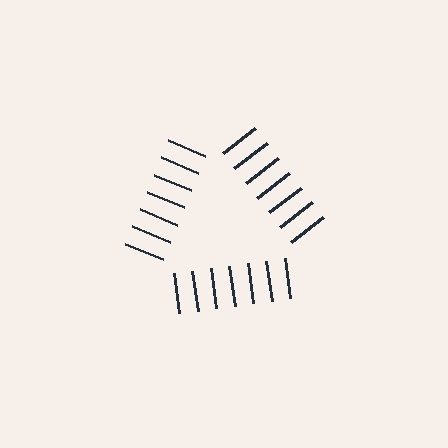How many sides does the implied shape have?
3 sides — the line-ends trace a triangle.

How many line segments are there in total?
21 — 7 along each of the 3 edges.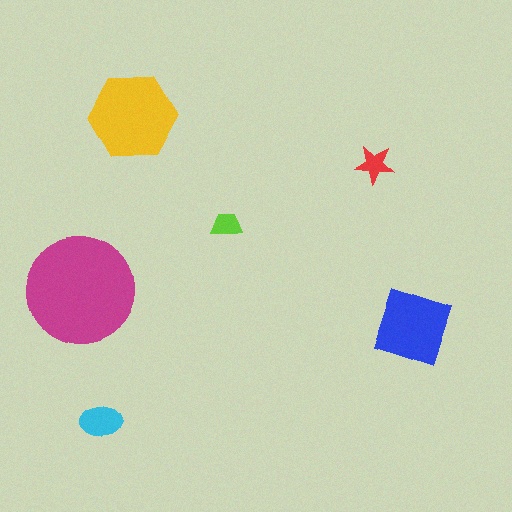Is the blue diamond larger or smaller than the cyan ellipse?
Larger.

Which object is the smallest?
The lime trapezoid.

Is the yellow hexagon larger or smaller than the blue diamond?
Larger.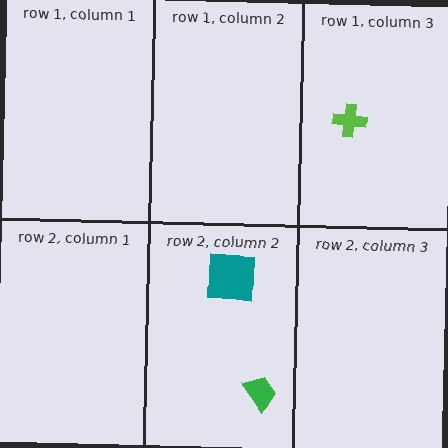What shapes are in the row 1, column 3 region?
The lime cross.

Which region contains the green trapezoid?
The row 2, column 2 region.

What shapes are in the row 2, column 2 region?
The teal square, the green trapezoid.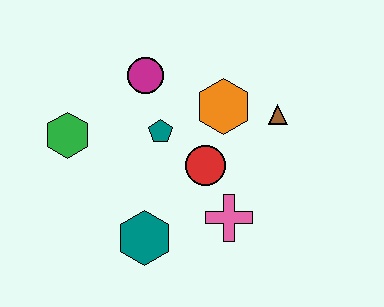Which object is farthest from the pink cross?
The green hexagon is farthest from the pink cross.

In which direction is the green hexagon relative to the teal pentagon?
The green hexagon is to the left of the teal pentagon.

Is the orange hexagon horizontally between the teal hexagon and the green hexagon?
No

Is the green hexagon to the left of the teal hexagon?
Yes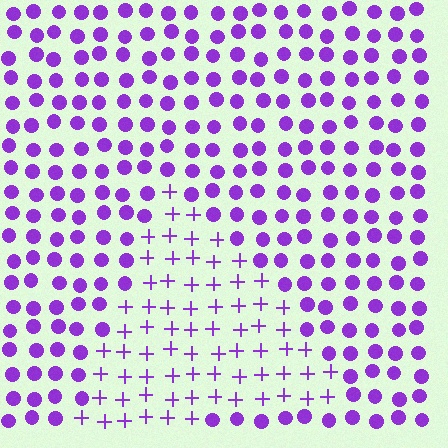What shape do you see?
I see a triangle.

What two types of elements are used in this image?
The image uses plus signs inside the triangle region and circles outside it.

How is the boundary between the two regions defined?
The boundary is defined by a change in element shape: plus signs inside vs. circles outside. All elements share the same color and spacing.